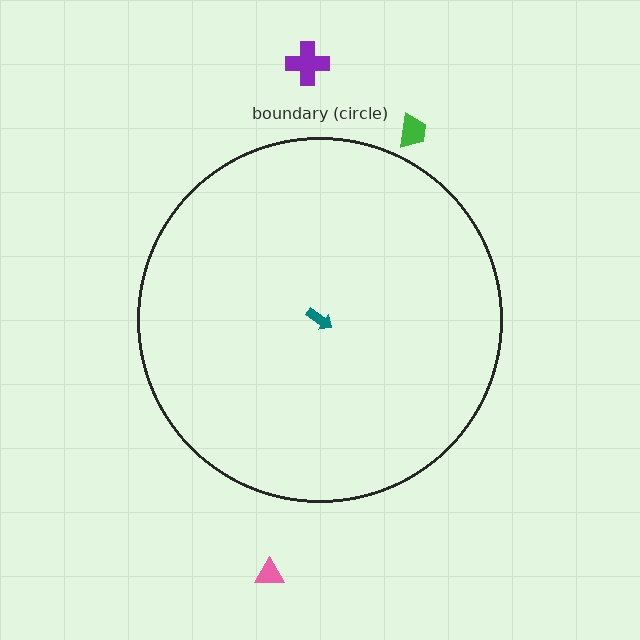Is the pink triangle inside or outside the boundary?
Outside.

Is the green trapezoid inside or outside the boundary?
Outside.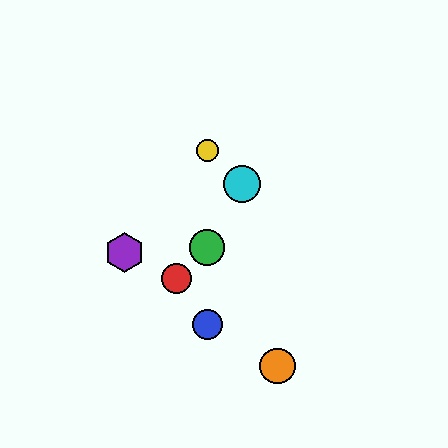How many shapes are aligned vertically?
3 shapes (the blue circle, the green circle, the yellow circle) are aligned vertically.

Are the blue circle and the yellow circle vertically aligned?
Yes, both are at x≈207.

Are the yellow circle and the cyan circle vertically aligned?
No, the yellow circle is at x≈207 and the cyan circle is at x≈242.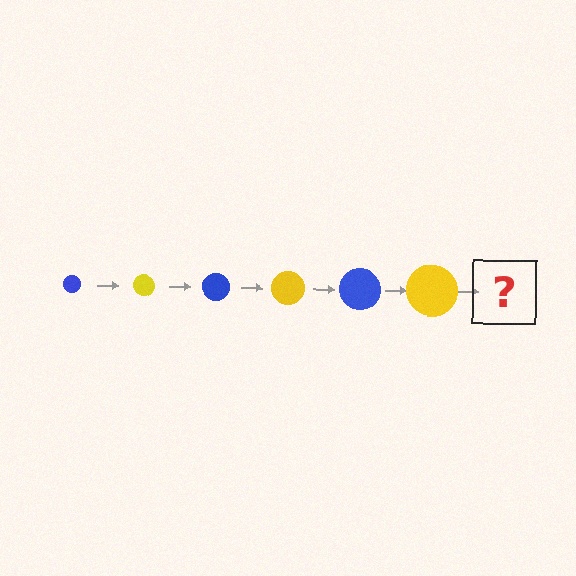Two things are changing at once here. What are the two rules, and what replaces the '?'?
The two rules are that the circle grows larger each step and the color cycles through blue and yellow. The '?' should be a blue circle, larger than the previous one.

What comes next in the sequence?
The next element should be a blue circle, larger than the previous one.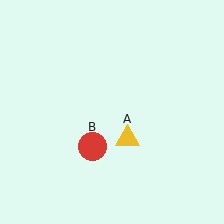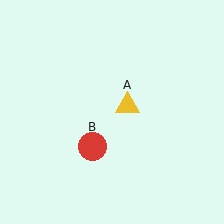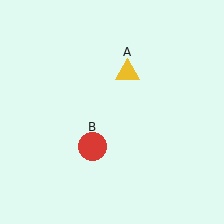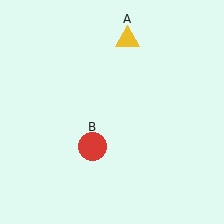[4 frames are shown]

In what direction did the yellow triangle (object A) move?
The yellow triangle (object A) moved up.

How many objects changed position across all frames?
1 object changed position: yellow triangle (object A).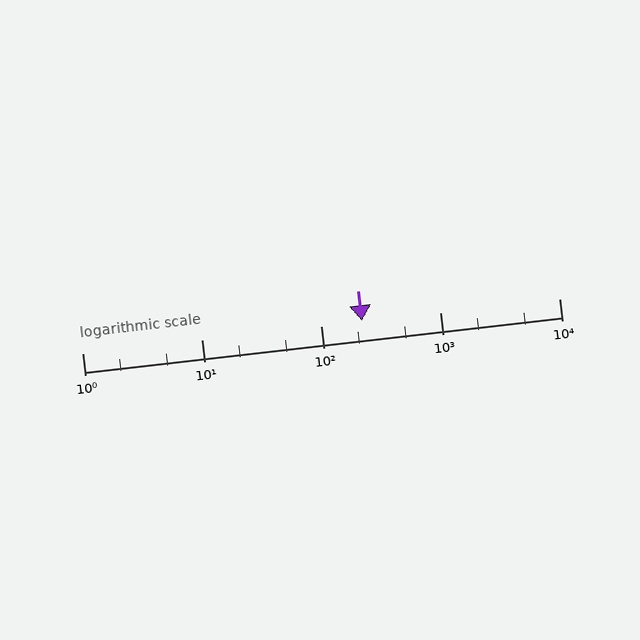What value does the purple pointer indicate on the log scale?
The pointer indicates approximately 220.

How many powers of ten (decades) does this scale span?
The scale spans 4 decades, from 1 to 10000.